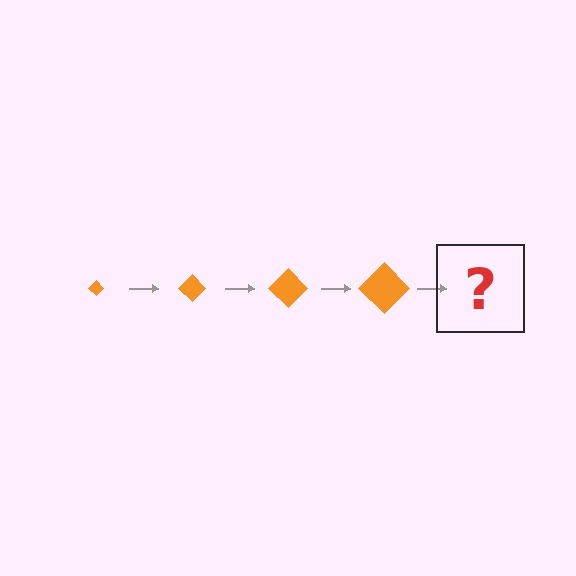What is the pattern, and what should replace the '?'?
The pattern is that the diamond gets progressively larger each step. The '?' should be an orange diamond, larger than the previous one.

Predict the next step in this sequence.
The next step is an orange diamond, larger than the previous one.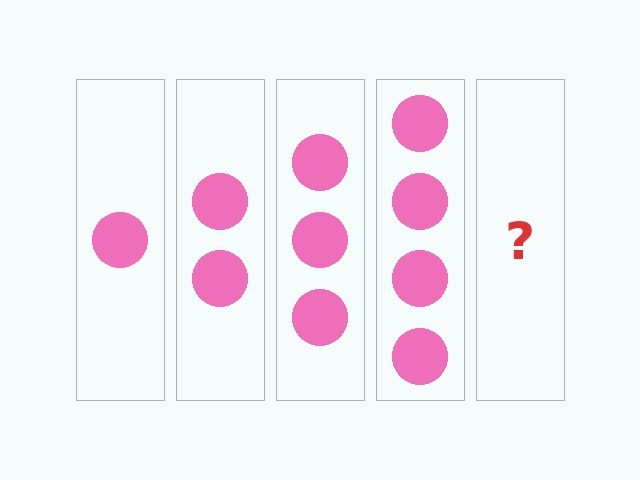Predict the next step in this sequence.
The next step is 5 circles.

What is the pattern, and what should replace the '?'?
The pattern is that each step adds one more circle. The '?' should be 5 circles.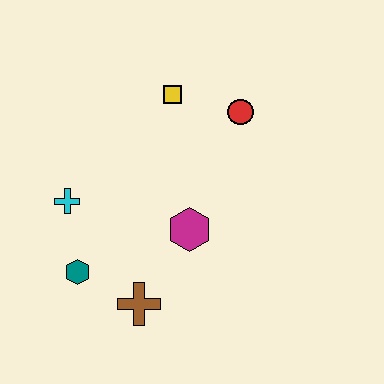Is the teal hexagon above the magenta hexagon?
No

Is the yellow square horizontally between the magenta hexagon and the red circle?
No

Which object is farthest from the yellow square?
The brown cross is farthest from the yellow square.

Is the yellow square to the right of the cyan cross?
Yes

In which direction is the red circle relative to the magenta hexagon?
The red circle is above the magenta hexagon.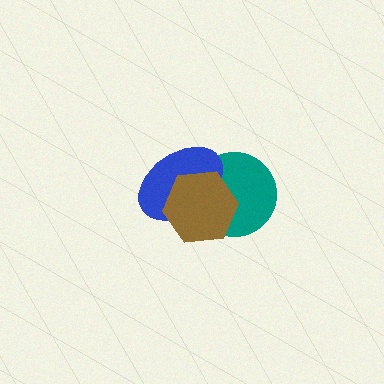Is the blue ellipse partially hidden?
Yes, it is partially covered by another shape.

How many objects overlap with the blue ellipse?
2 objects overlap with the blue ellipse.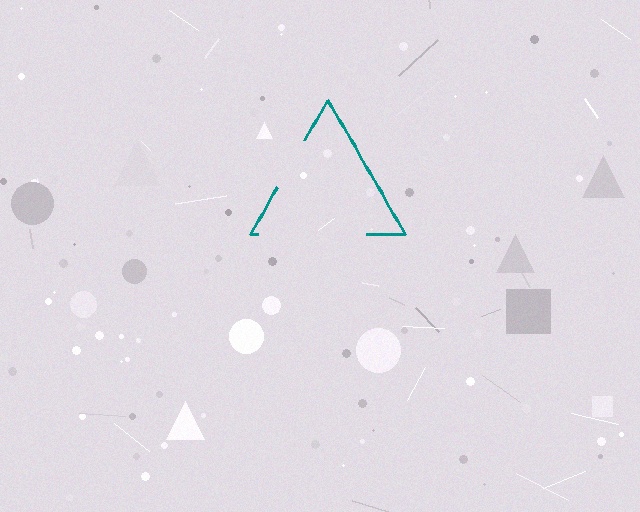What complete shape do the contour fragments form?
The contour fragments form a triangle.